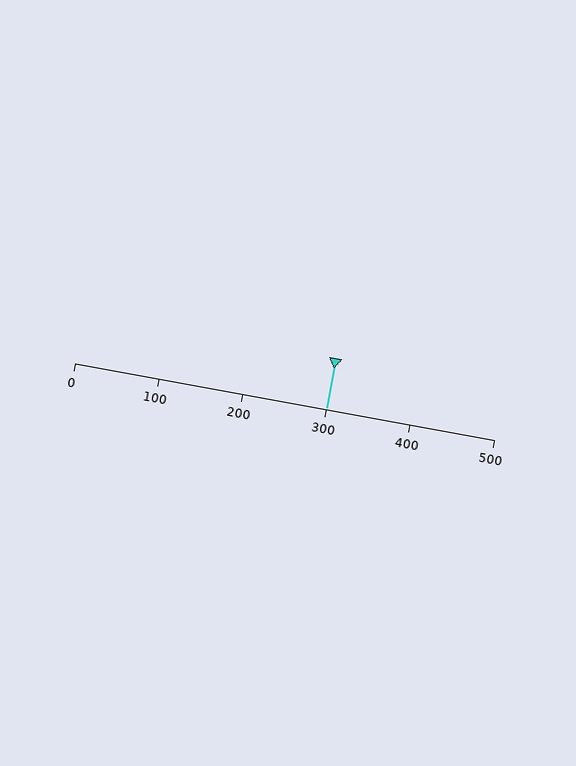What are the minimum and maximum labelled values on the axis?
The axis runs from 0 to 500.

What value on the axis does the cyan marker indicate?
The marker indicates approximately 300.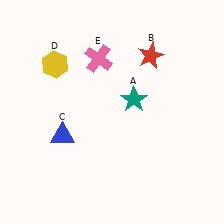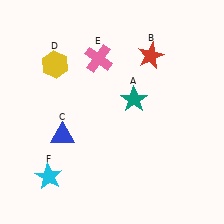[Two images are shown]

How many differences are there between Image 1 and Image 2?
There is 1 difference between the two images.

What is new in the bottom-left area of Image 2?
A cyan star (F) was added in the bottom-left area of Image 2.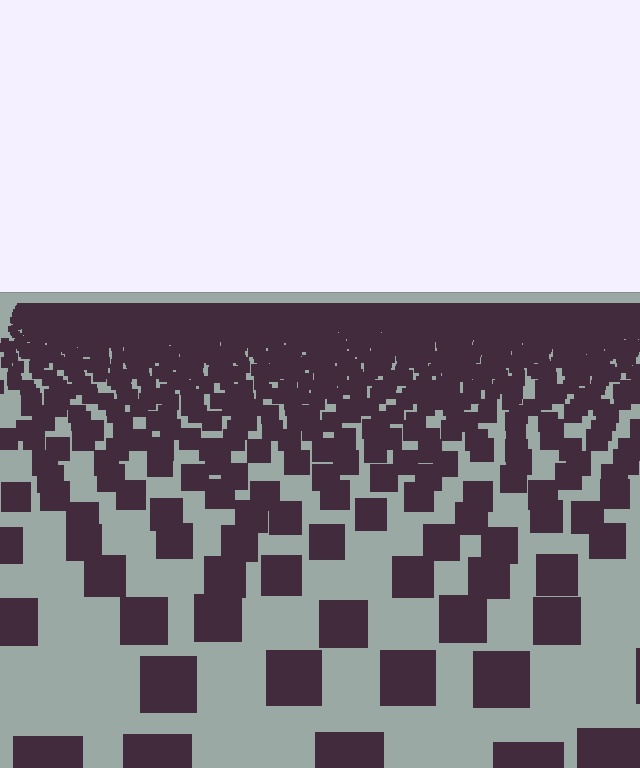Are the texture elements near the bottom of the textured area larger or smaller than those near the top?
Larger. Near the bottom, elements are closer to the viewer and appear at a bigger on-screen size.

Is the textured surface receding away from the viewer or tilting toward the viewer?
The surface is receding away from the viewer. Texture elements get smaller and denser toward the top.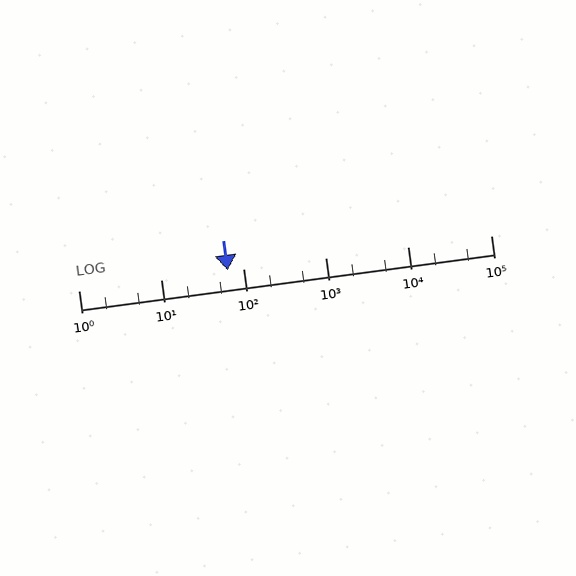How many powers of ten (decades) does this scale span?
The scale spans 5 decades, from 1 to 100000.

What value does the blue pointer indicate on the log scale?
The pointer indicates approximately 64.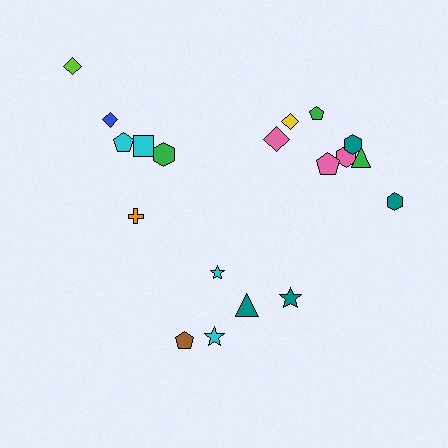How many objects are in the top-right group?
There are 8 objects.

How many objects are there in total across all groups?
There are 19 objects.